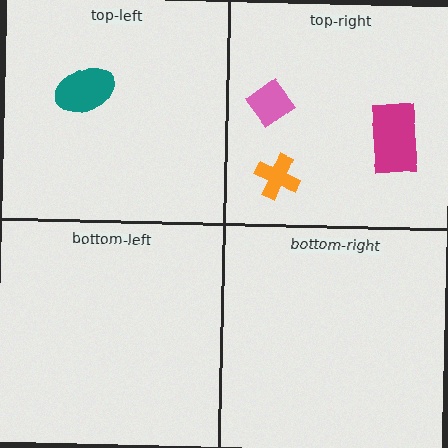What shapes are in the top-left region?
The teal ellipse.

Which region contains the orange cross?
The top-right region.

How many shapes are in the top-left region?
1.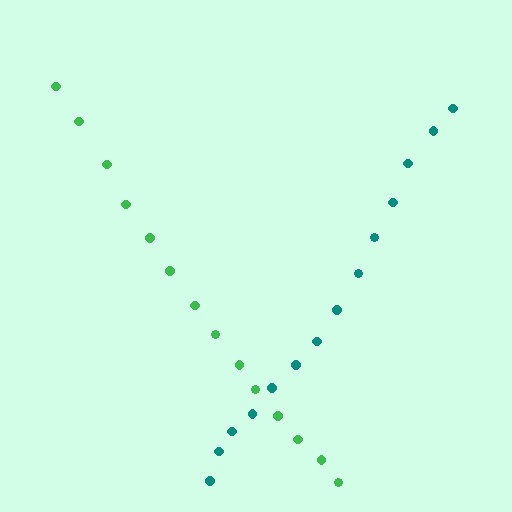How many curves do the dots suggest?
There are 2 distinct paths.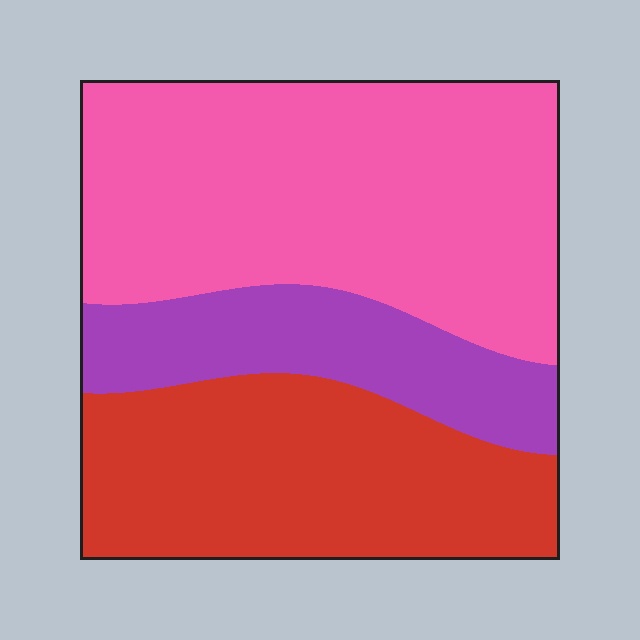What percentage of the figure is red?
Red takes up between a quarter and a half of the figure.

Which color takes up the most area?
Pink, at roughly 50%.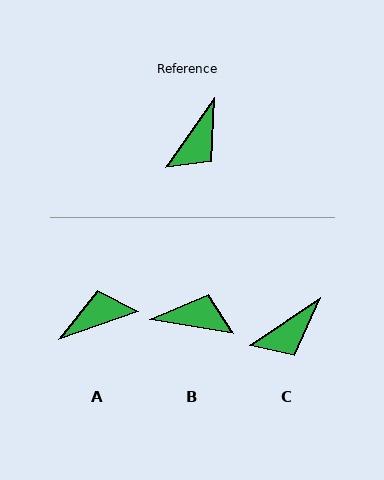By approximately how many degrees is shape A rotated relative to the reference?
Approximately 144 degrees counter-clockwise.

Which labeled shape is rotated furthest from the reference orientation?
A, about 144 degrees away.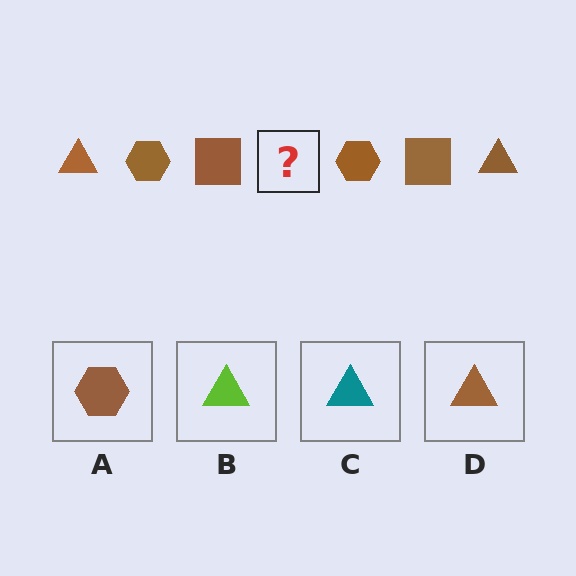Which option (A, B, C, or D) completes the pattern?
D.